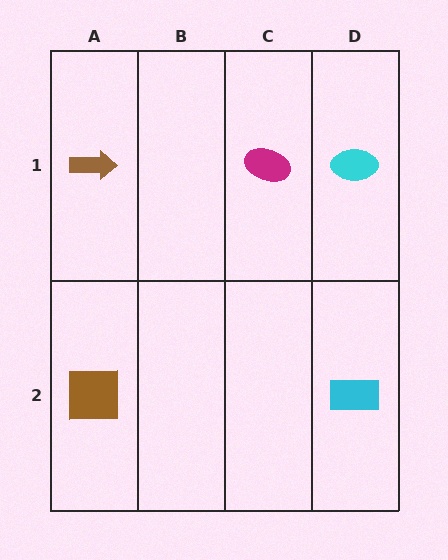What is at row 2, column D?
A cyan rectangle.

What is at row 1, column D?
A cyan ellipse.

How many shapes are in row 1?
3 shapes.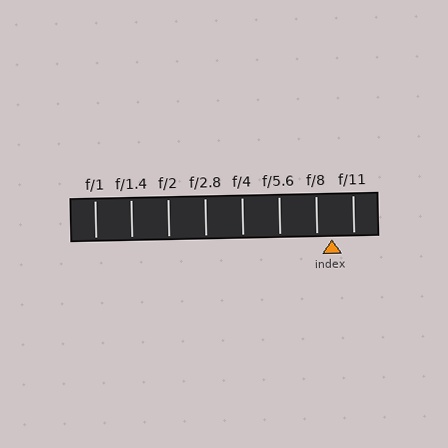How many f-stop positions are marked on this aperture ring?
There are 8 f-stop positions marked.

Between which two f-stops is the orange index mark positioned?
The index mark is between f/8 and f/11.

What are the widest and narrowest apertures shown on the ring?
The widest aperture shown is f/1 and the narrowest is f/11.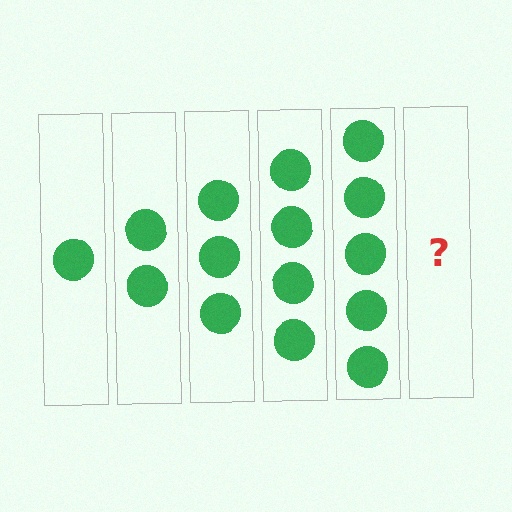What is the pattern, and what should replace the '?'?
The pattern is that each step adds one more circle. The '?' should be 6 circles.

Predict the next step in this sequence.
The next step is 6 circles.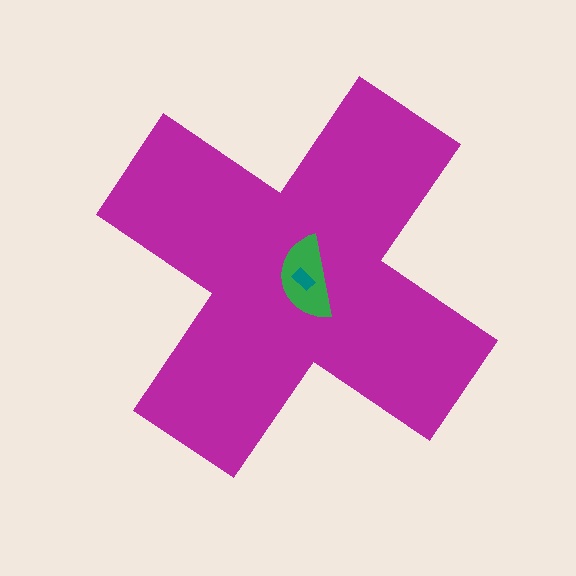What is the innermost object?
The teal rectangle.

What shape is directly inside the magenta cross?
The green semicircle.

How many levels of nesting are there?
3.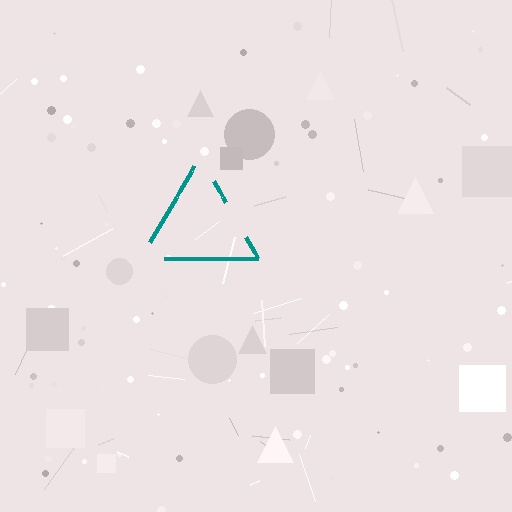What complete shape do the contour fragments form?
The contour fragments form a triangle.